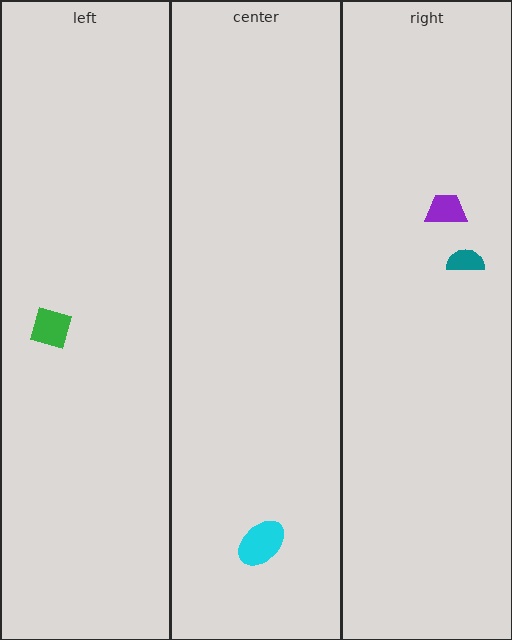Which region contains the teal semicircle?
The right region.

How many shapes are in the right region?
2.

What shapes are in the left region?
The green diamond.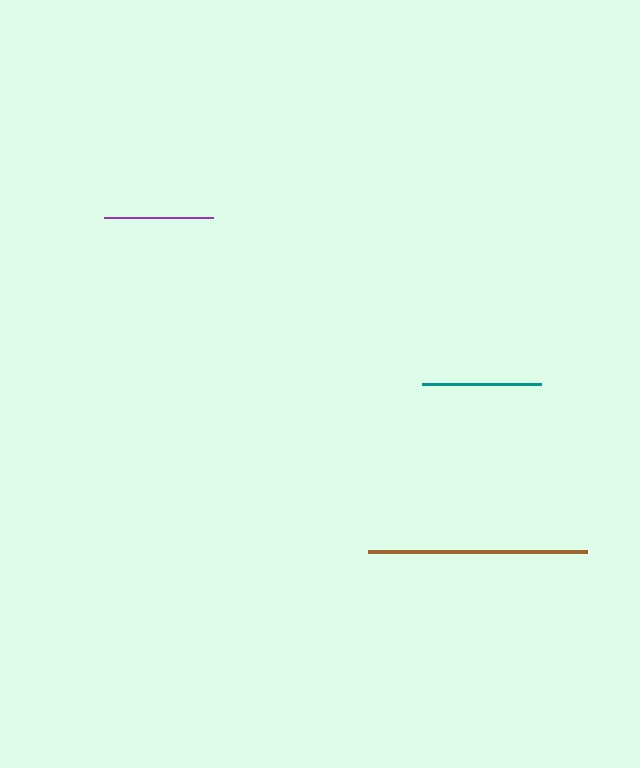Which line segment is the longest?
The brown line is the longest at approximately 219 pixels.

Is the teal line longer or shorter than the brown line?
The brown line is longer than the teal line.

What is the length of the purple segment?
The purple segment is approximately 109 pixels long.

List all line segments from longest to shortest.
From longest to shortest: brown, teal, purple.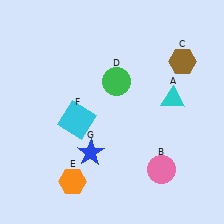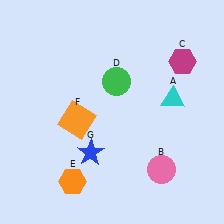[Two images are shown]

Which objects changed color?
C changed from brown to magenta. F changed from cyan to orange.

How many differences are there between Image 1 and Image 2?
There are 2 differences between the two images.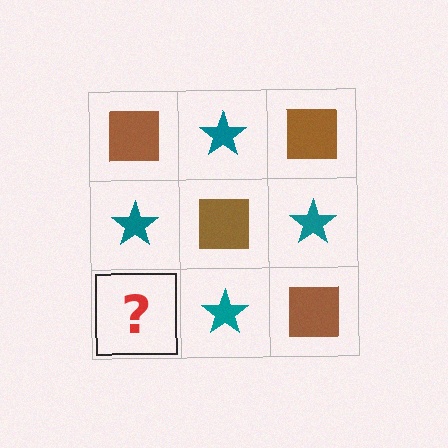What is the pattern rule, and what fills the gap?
The rule is that it alternates brown square and teal star in a checkerboard pattern. The gap should be filled with a brown square.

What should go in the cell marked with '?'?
The missing cell should contain a brown square.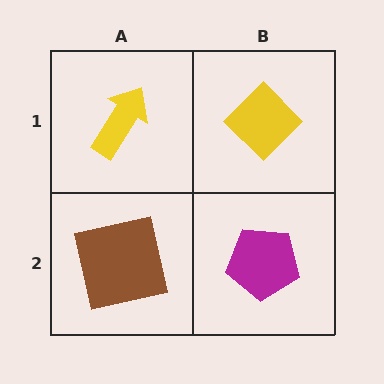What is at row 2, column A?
A brown square.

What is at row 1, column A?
A yellow arrow.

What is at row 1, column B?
A yellow diamond.